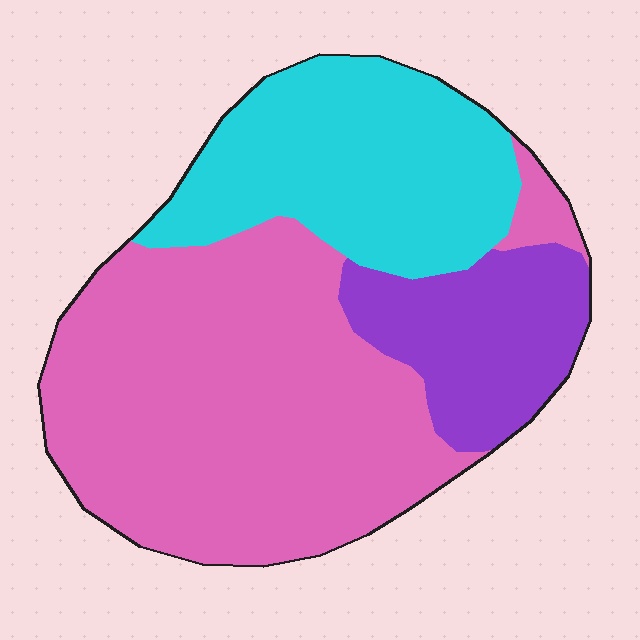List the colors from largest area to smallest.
From largest to smallest: pink, cyan, purple.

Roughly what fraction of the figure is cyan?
Cyan covers around 30% of the figure.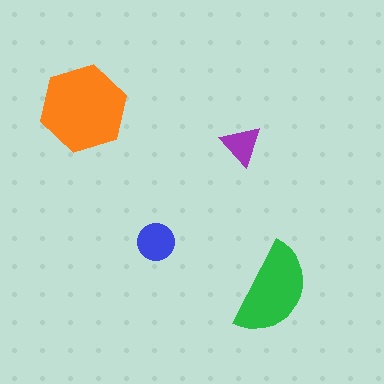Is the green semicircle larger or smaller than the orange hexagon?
Smaller.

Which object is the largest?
The orange hexagon.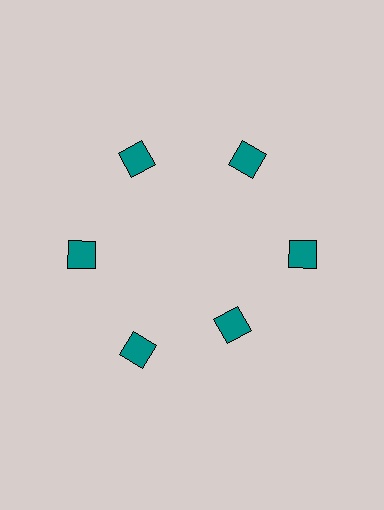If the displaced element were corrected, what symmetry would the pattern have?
It would have 6-fold rotational symmetry — the pattern would map onto itself every 60 degrees.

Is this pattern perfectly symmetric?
No. The 6 teal squares are arranged in a ring, but one element near the 5 o'clock position is pulled inward toward the center, breaking the 6-fold rotational symmetry.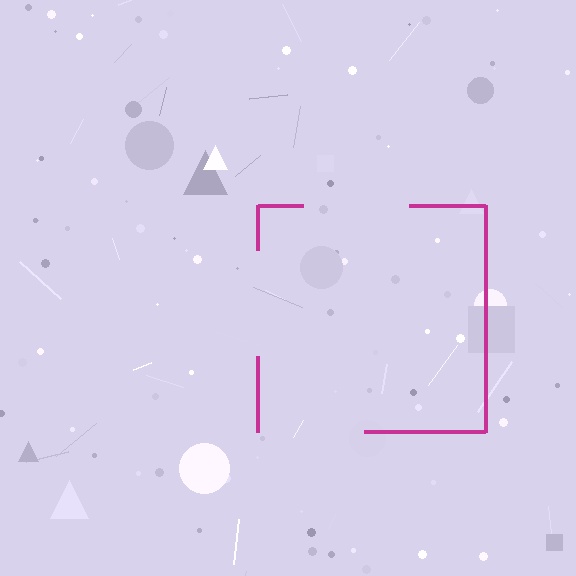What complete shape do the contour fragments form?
The contour fragments form a square.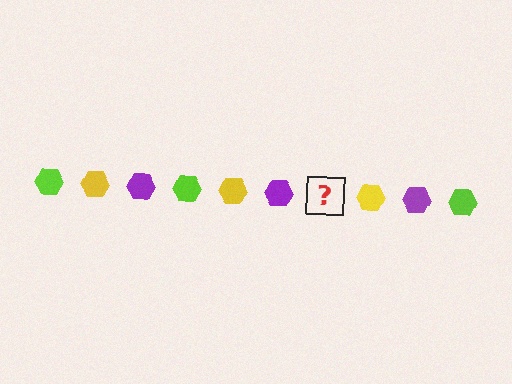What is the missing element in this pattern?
The missing element is a lime hexagon.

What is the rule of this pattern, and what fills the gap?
The rule is that the pattern cycles through lime, yellow, purple hexagons. The gap should be filled with a lime hexagon.